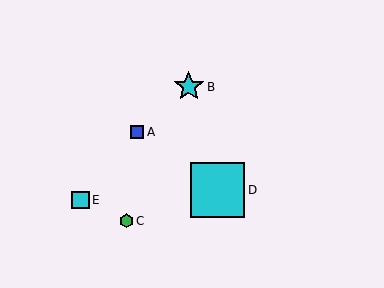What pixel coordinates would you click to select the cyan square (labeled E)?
Click at (81, 200) to select the cyan square E.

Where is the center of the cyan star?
The center of the cyan star is at (189, 87).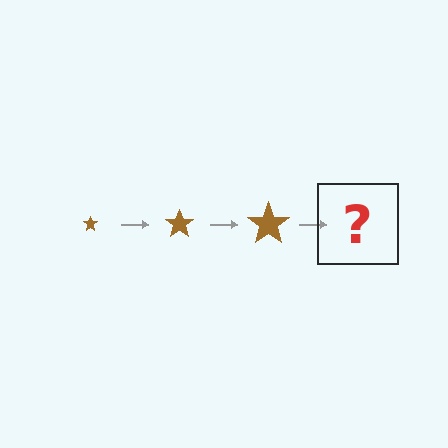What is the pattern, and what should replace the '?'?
The pattern is that the star gets progressively larger each step. The '?' should be a brown star, larger than the previous one.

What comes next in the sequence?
The next element should be a brown star, larger than the previous one.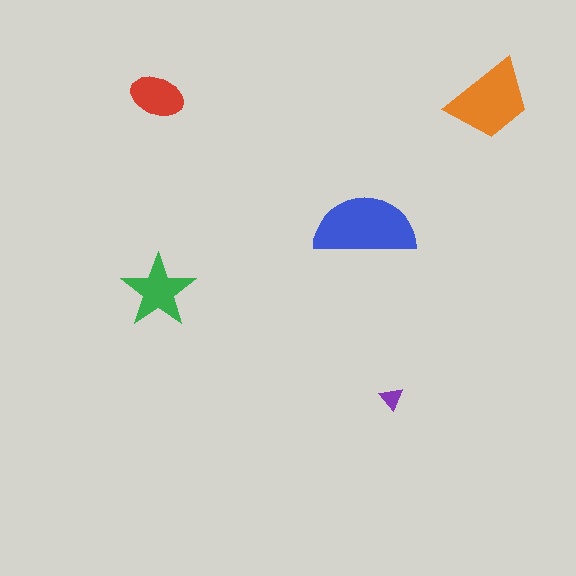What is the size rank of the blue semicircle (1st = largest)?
1st.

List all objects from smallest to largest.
The purple triangle, the red ellipse, the green star, the orange trapezoid, the blue semicircle.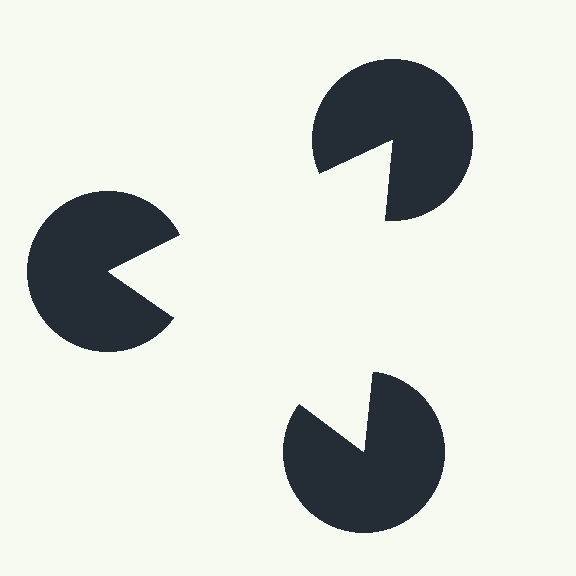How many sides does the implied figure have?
3 sides.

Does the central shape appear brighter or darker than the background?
It typically appears slightly brighter than the background, even though no actual brightness change is drawn.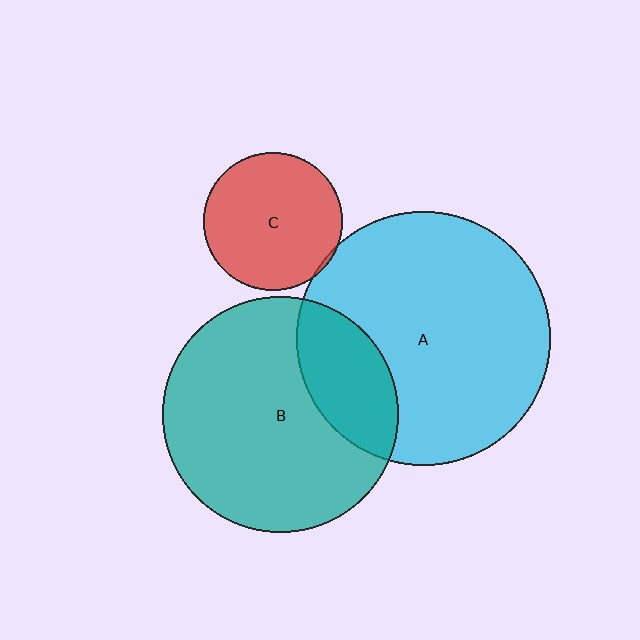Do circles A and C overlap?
Yes.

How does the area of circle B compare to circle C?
Approximately 2.9 times.